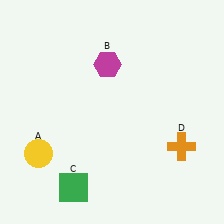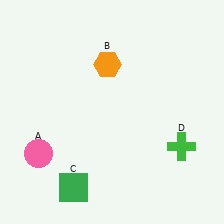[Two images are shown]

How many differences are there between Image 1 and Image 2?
There are 3 differences between the two images.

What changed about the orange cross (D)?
In Image 1, D is orange. In Image 2, it changed to green.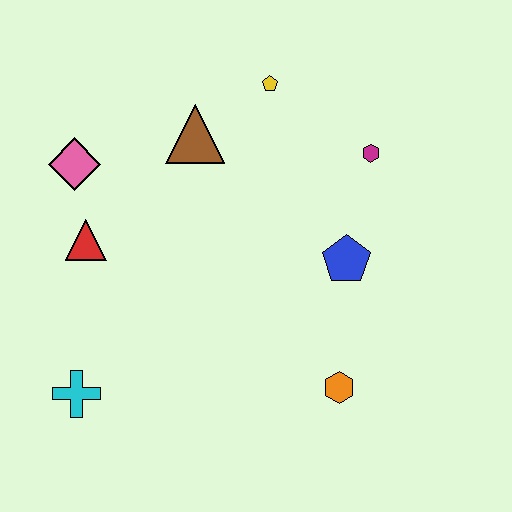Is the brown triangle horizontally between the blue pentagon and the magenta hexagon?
No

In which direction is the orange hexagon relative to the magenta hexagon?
The orange hexagon is below the magenta hexagon.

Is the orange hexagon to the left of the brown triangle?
No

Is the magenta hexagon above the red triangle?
Yes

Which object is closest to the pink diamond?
The red triangle is closest to the pink diamond.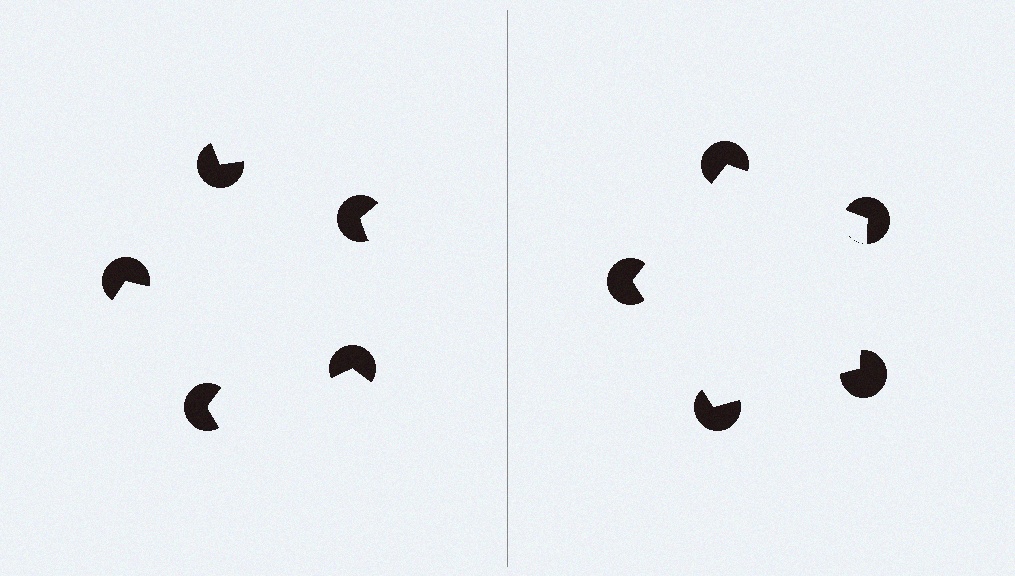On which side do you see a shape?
An illusory pentagon appears on the right side. On the left side the wedge cuts are rotated, so no coherent shape forms.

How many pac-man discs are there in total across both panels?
10 — 5 on each side.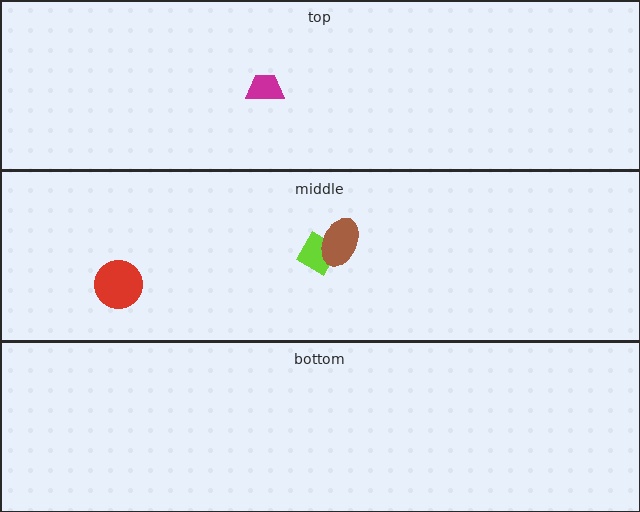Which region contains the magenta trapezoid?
The top region.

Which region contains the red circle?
The middle region.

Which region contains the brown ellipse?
The middle region.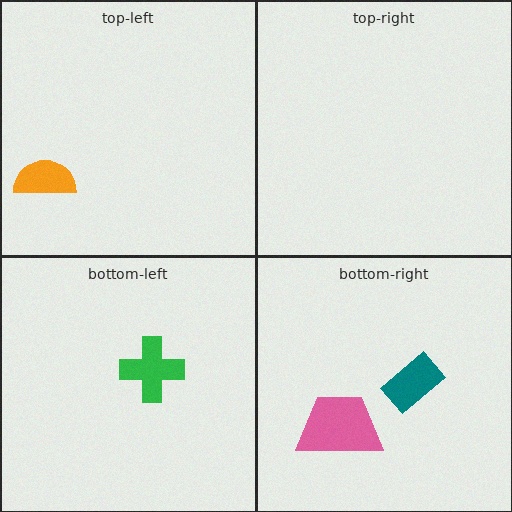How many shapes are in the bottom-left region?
1.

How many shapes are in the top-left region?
1.